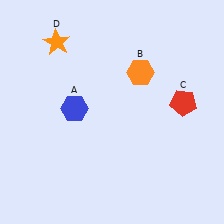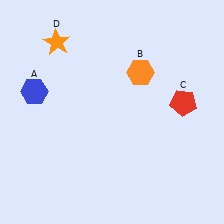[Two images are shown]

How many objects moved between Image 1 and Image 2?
1 object moved between the two images.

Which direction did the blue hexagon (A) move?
The blue hexagon (A) moved left.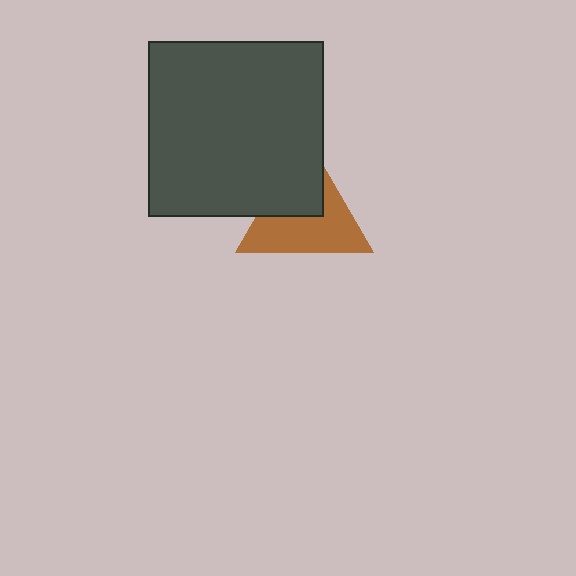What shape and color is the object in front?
The object in front is a dark gray square.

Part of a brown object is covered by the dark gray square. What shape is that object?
It is a triangle.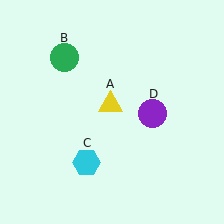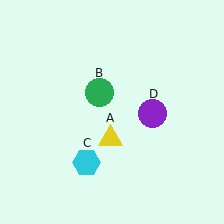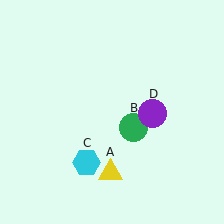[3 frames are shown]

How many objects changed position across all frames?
2 objects changed position: yellow triangle (object A), green circle (object B).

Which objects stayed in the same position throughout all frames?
Cyan hexagon (object C) and purple circle (object D) remained stationary.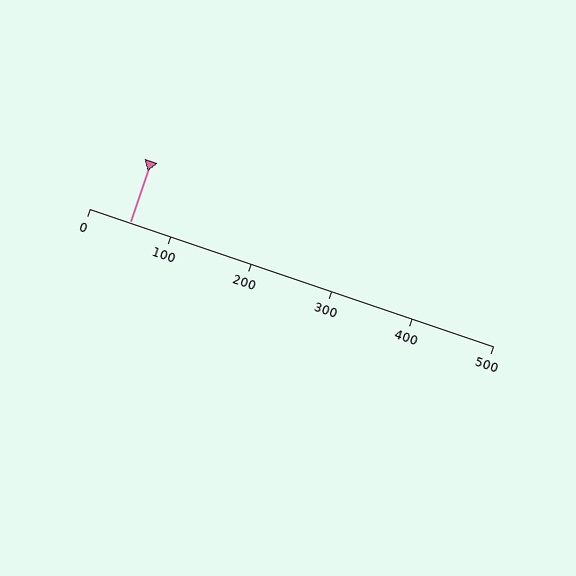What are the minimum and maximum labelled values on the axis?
The axis runs from 0 to 500.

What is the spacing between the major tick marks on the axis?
The major ticks are spaced 100 apart.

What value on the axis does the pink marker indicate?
The marker indicates approximately 50.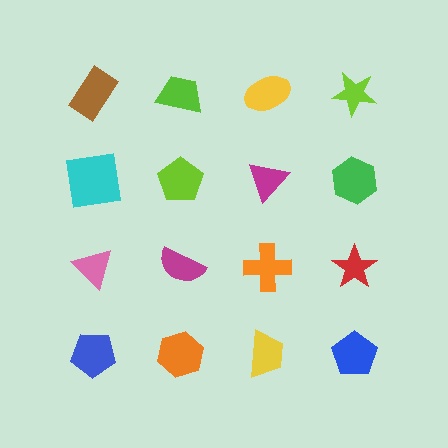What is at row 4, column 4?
A blue pentagon.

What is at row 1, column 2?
A lime trapezoid.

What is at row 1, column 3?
A yellow ellipse.